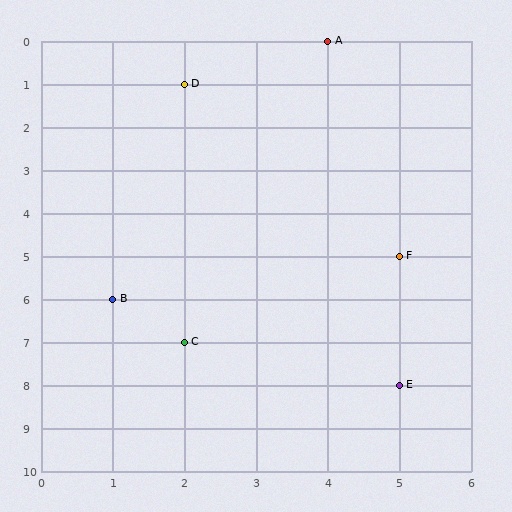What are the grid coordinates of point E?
Point E is at grid coordinates (5, 8).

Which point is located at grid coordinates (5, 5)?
Point F is at (5, 5).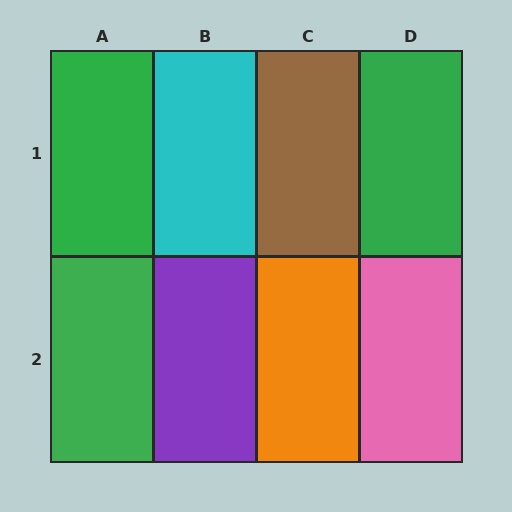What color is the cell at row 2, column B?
Purple.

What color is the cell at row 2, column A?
Green.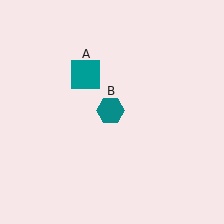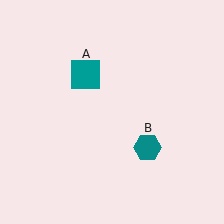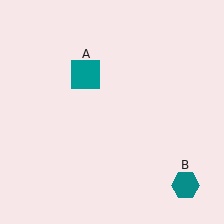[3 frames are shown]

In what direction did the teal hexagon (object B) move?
The teal hexagon (object B) moved down and to the right.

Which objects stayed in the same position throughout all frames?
Teal square (object A) remained stationary.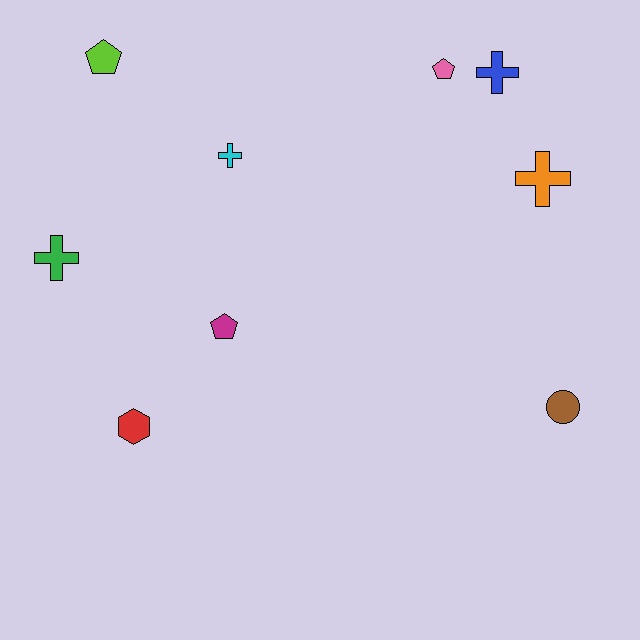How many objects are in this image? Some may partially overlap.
There are 9 objects.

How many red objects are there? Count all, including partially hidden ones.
There is 1 red object.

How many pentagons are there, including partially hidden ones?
There are 3 pentagons.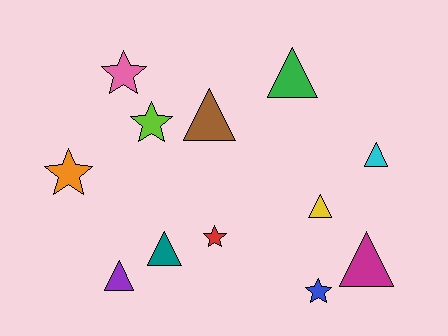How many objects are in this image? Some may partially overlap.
There are 12 objects.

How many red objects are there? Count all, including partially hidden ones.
There is 1 red object.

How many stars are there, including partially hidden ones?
There are 5 stars.